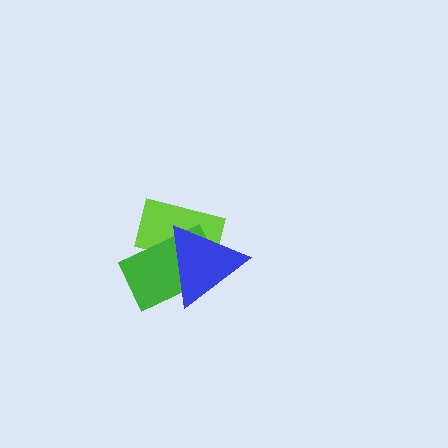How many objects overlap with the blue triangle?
2 objects overlap with the blue triangle.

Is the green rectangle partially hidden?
Yes, it is partially covered by another shape.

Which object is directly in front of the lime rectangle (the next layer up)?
The green rectangle is directly in front of the lime rectangle.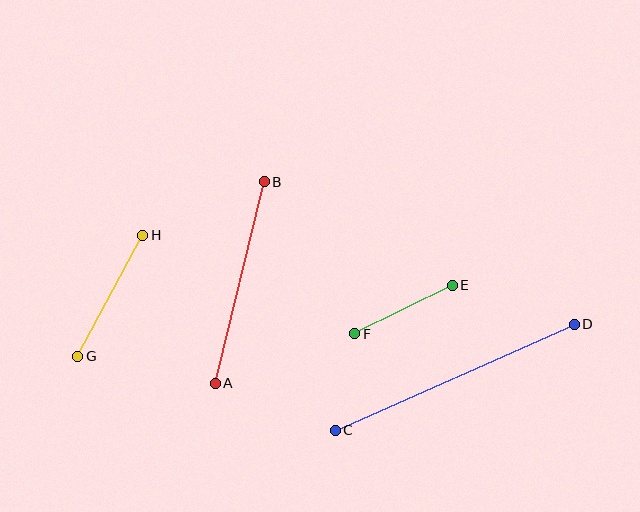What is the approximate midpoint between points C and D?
The midpoint is at approximately (455, 377) pixels.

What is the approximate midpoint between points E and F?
The midpoint is at approximately (404, 309) pixels.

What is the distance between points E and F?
The distance is approximately 109 pixels.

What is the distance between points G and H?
The distance is approximately 137 pixels.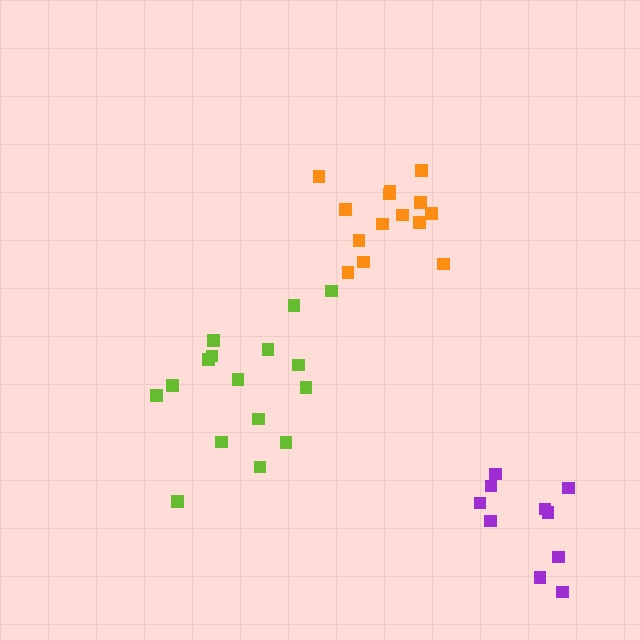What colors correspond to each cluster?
The clusters are colored: lime, purple, orange.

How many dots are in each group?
Group 1: 16 dots, Group 2: 10 dots, Group 3: 14 dots (40 total).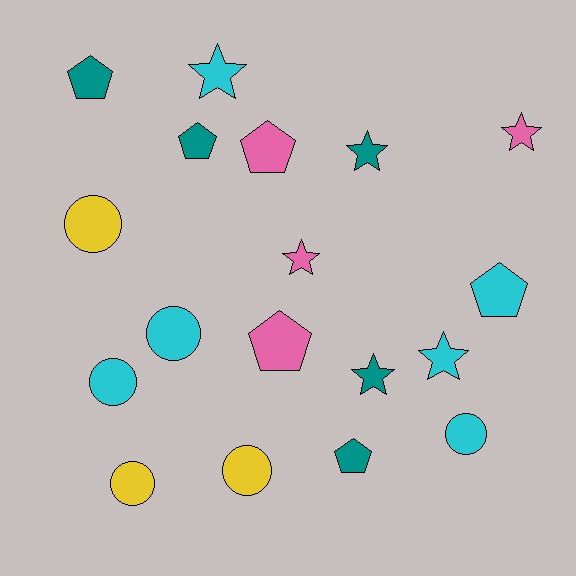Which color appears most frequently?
Cyan, with 6 objects.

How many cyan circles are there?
There are 3 cyan circles.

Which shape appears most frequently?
Star, with 6 objects.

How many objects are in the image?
There are 18 objects.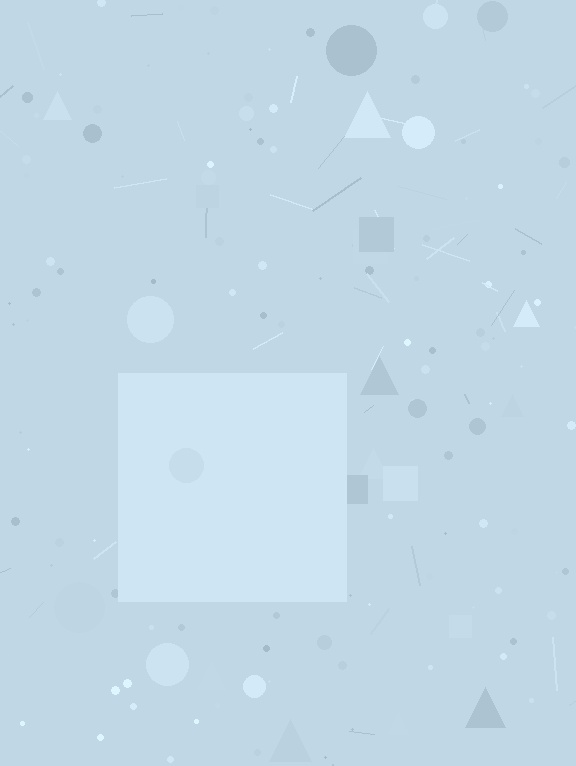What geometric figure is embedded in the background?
A square is embedded in the background.